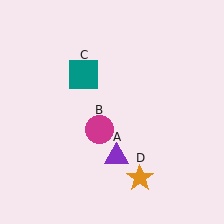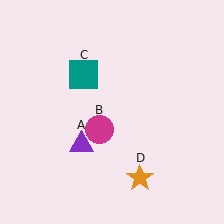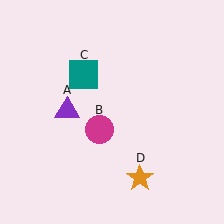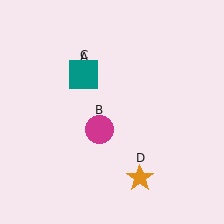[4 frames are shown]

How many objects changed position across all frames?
1 object changed position: purple triangle (object A).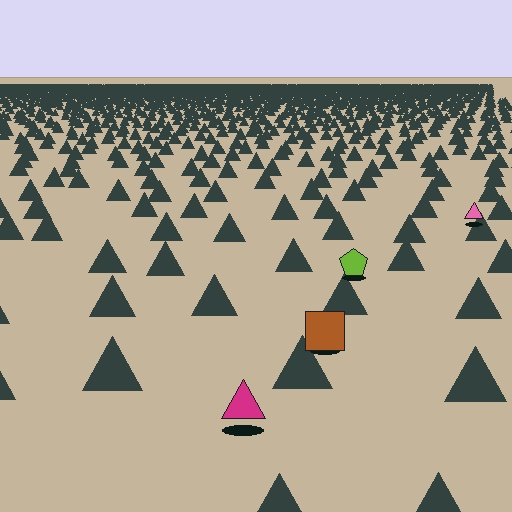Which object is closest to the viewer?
The magenta triangle is closest. The texture marks near it are larger and more spread out.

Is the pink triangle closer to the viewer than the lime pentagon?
No. The lime pentagon is closer — you can tell from the texture gradient: the ground texture is coarser near it.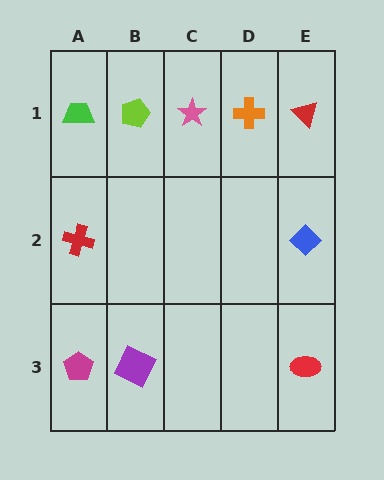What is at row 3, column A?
A magenta pentagon.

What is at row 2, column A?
A red cross.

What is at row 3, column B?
A purple square.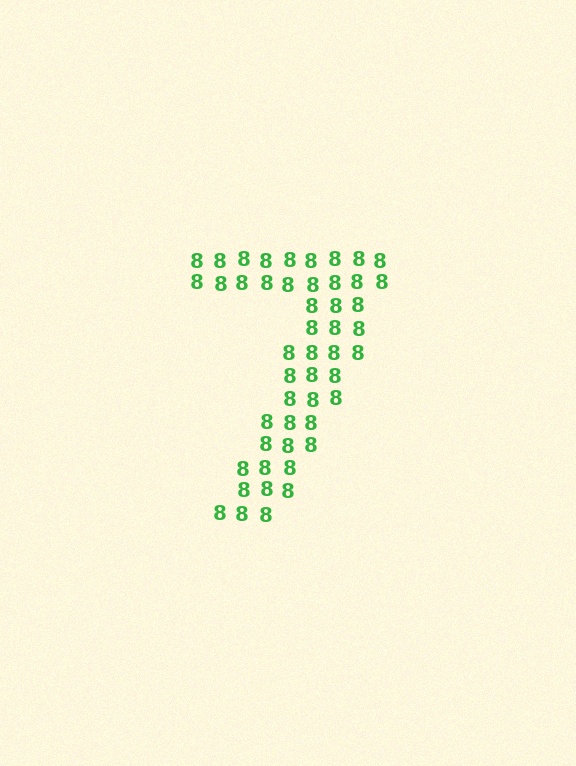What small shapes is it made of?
It is made of small digit 8's.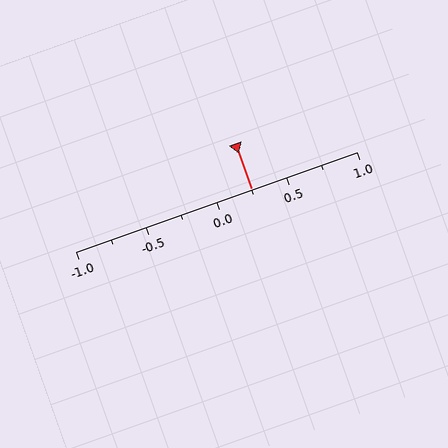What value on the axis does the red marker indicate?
The marker indicates approximately 0.25.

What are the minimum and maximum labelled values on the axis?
The axis runs from -1.0 to 1.0.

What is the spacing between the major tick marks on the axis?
The major ticks are spaced 0.5 apart.